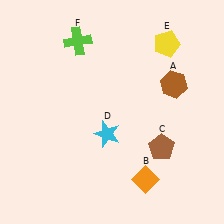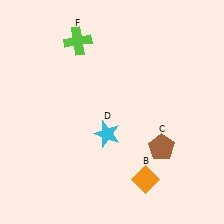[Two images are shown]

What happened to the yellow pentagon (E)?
The yellow pentagon (E) was removed in Image 2. It was in the top-right area of Image 1.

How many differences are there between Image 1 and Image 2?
There are 2 differences between the two images.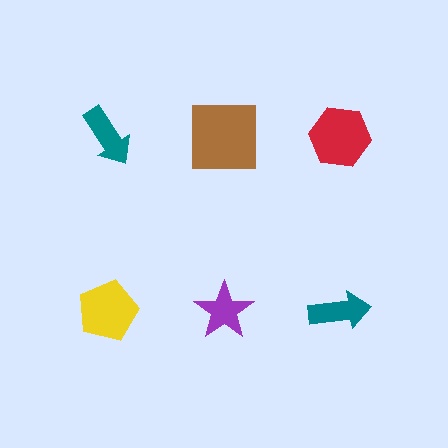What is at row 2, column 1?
A yellow pentagon.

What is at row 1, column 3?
A red hexagon.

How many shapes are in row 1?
3 shapes.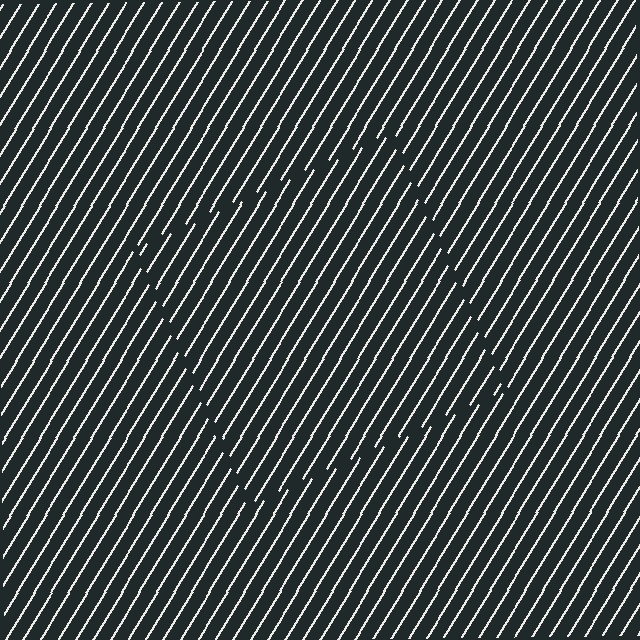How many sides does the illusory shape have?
4 sides — the line-ends trace a square.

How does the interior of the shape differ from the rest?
The interior of the shape contains the same grating, shifted by half a period — the contour is defined by the phase discontinuity where line-ends from the inner and outer gratings abut.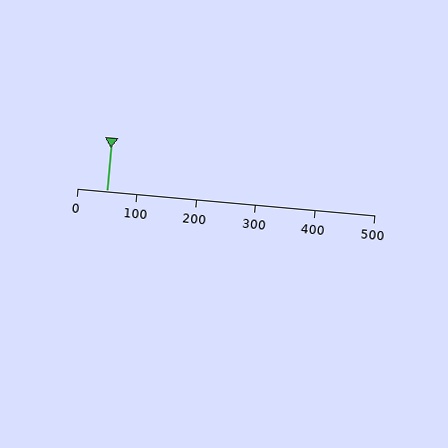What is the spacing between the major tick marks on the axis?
The major ticks are spaced 100 apart.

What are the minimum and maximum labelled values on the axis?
The axis runs from 0 to 500.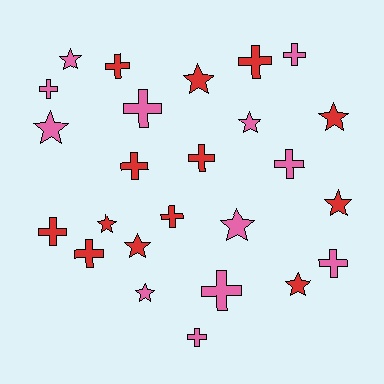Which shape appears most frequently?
Cross, with 14 objects.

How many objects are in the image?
There are 25 objects.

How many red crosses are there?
There are 7 red crosses.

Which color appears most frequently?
Red, with 13 objects.